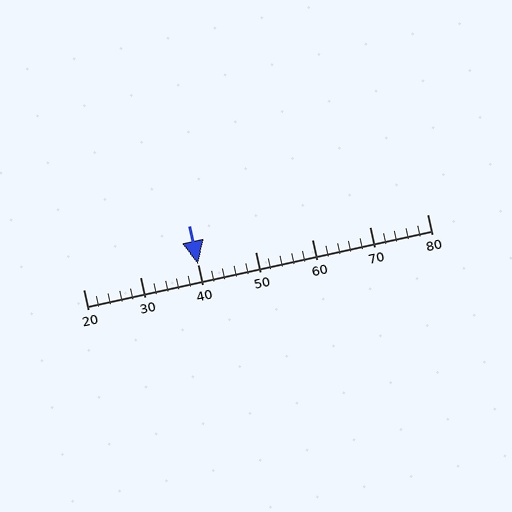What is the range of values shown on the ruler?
The ruler shows values from 20 to 80.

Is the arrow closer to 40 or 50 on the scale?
The arrow is closer to 40.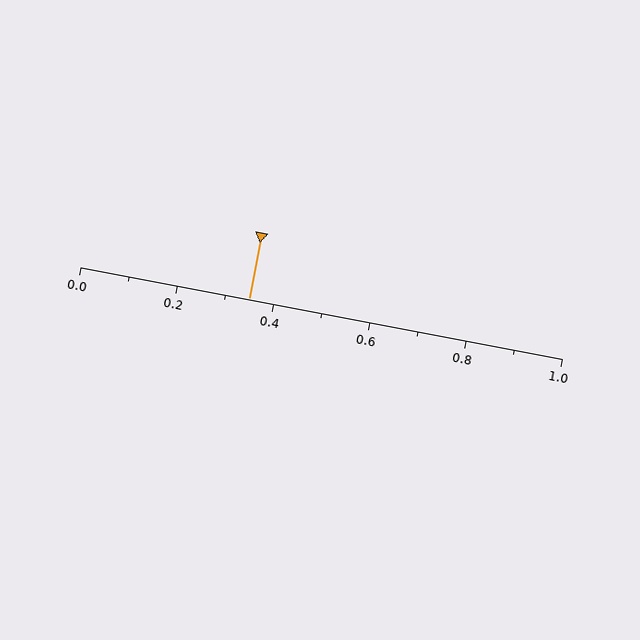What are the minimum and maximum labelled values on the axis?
The axis runs from 0.0 to 1.0.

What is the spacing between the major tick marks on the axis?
The major ticks are spaced 0.2 apart.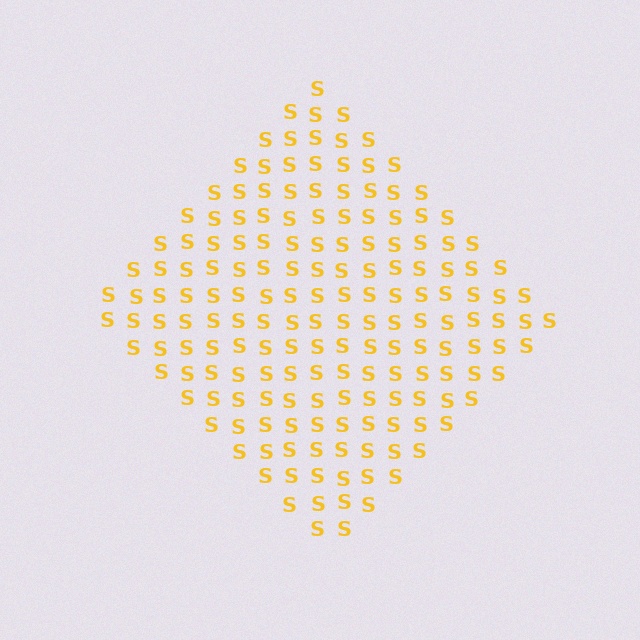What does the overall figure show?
The overall figure shows a diamond.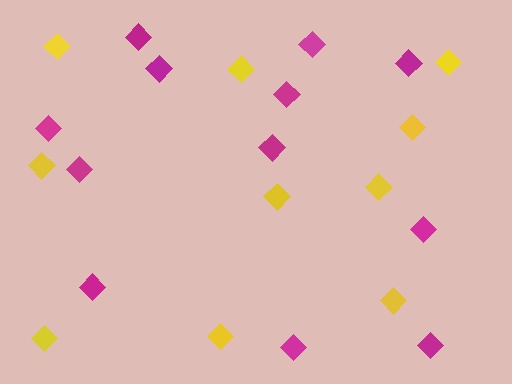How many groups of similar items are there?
There are 2 groups: one group of yellow diamonds (10) and one group of magenta diamonds (12).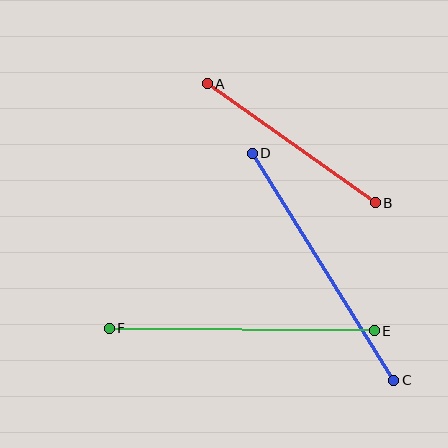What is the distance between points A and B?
The distance is approximately 206 pixels.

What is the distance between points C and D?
The distance is approximately 267 pixels.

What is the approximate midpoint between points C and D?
The midpoint is at approximately (323, 267) pixels.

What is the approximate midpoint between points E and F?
The midpoint is at approximately (242, 330) pixels.